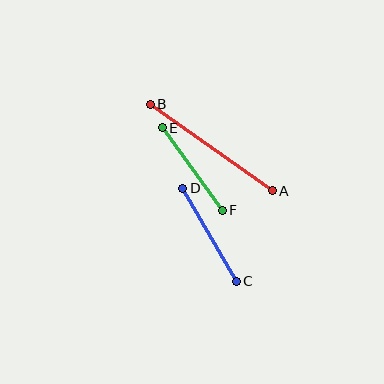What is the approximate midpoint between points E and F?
The midpoint is at approximately (192, 169) pixels.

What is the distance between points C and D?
The distance is approximately 107 pixels.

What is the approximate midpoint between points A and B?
The midpoint is at approximately (211, 148) pixels.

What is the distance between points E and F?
The distance is approximately 102 pixels.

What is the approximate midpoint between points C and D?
The midpoint is at approximately (209, 235) pixels.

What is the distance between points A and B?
The distance is approximately 150 pixels.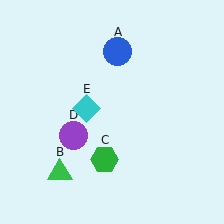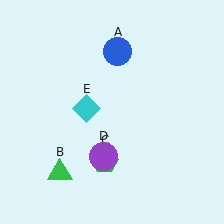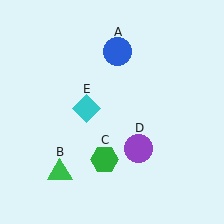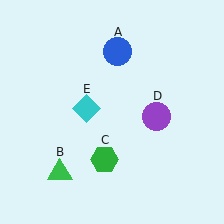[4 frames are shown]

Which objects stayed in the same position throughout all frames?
Blue circle (object A) and green triangle (object B) and green hexagon (object C) and cyan diamond (object E) remained stationary.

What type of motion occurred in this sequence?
The purple circle (object D) rotated counterclockwise around the center of the scene.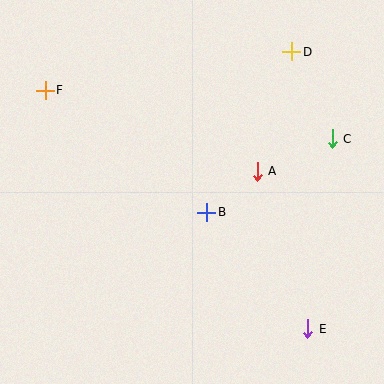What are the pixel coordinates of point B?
Point B is at (207, 212).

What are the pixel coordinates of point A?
Point A is at (257, 171).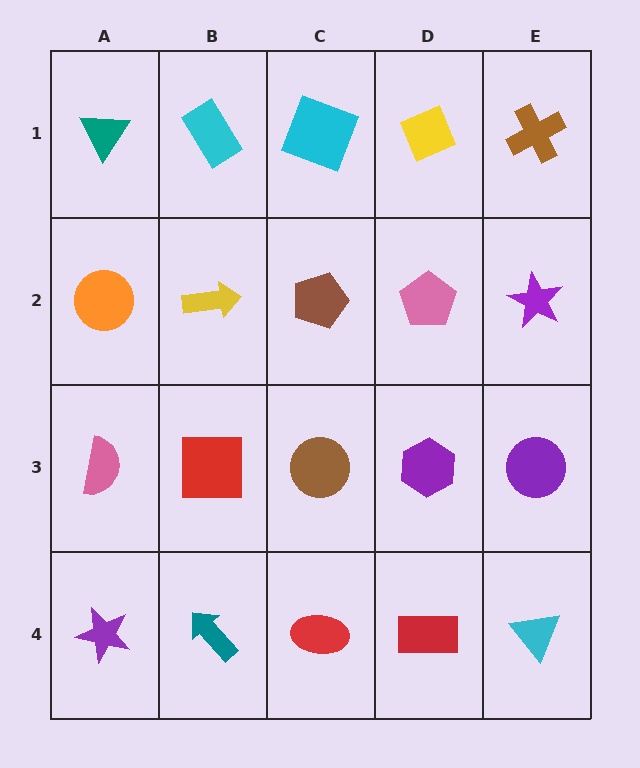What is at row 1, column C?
A cyan square.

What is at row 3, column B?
A red square.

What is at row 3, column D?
A purple hexagon.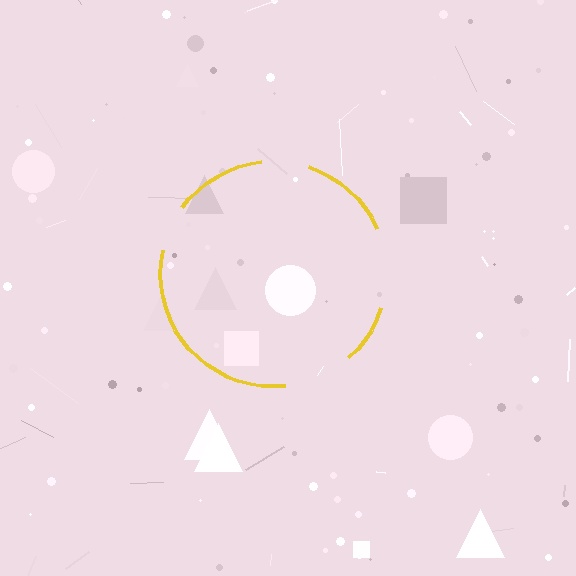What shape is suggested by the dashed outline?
The dashed outline suggests a circle.